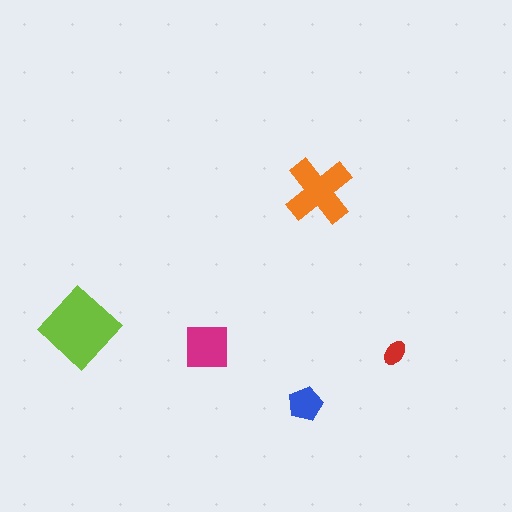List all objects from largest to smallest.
The lime diamond, the orange cross, the magenta square, the blue pentagon, the red ellipse.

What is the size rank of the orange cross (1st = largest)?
2nd.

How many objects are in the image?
There are 5 objects in the image.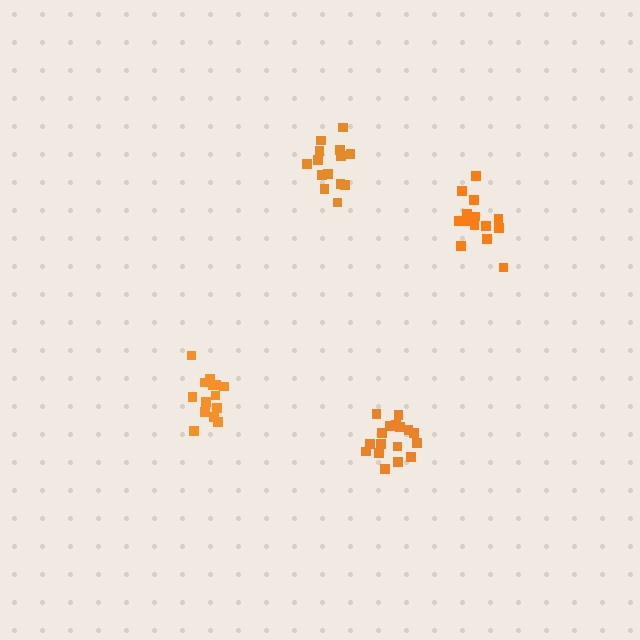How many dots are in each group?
Group 1: 14 dots, Group 2: 14 dots, Group 3: 17 dots, Group 4: 14 dots (59 total).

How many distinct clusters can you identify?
There are 4 distinct clusters.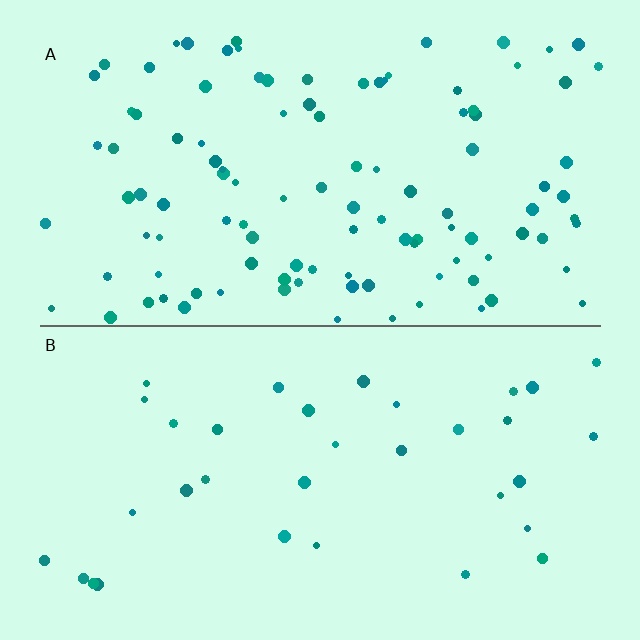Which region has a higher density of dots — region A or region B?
A (the top).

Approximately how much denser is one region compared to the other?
Approximately 3.0× — region A over region B.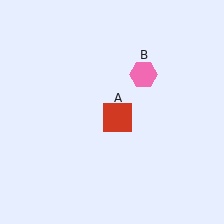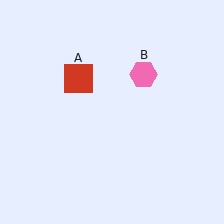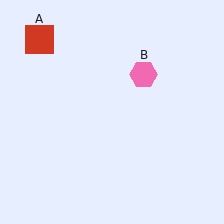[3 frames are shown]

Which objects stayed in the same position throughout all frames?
Pink hexagon (object B) remained stationary.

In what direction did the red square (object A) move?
The red square (object A) moved up and to the left.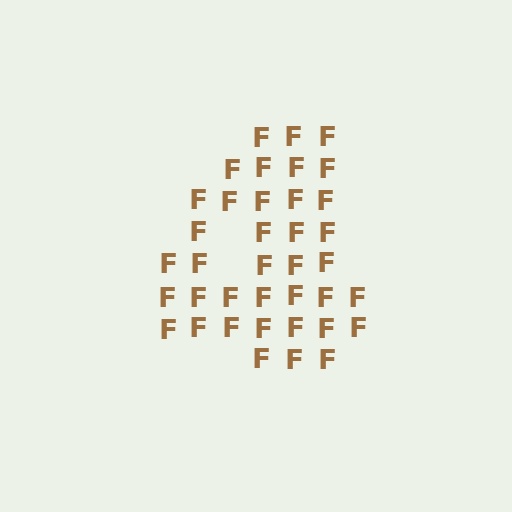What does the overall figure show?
The overall figure shows the digit 4.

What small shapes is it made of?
It is made of small letter F's.